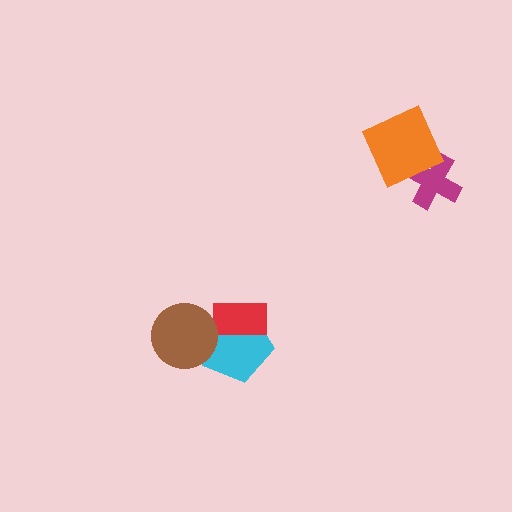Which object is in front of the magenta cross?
The orange square is in front of the magenta cross.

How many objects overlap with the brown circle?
1 object overlaps with the brown circle.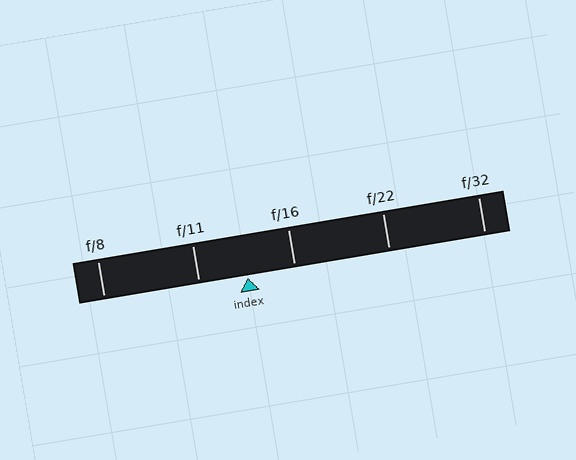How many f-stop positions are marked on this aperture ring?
There are 5 f-stop positions marked.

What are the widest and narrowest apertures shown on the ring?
The widest aperture shown is f/8 and the narrowest is f/32.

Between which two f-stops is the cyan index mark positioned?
The index mark is between f/11 and f/16.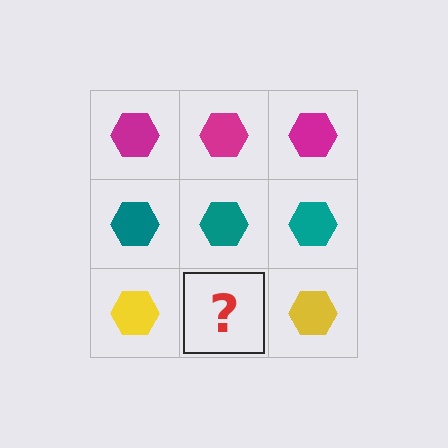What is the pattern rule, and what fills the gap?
The rule is that each row has a consistent color. The gap should be filled with a yellow hexagon.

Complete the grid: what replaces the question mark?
The question mark should be replaced with a yellow hexagon.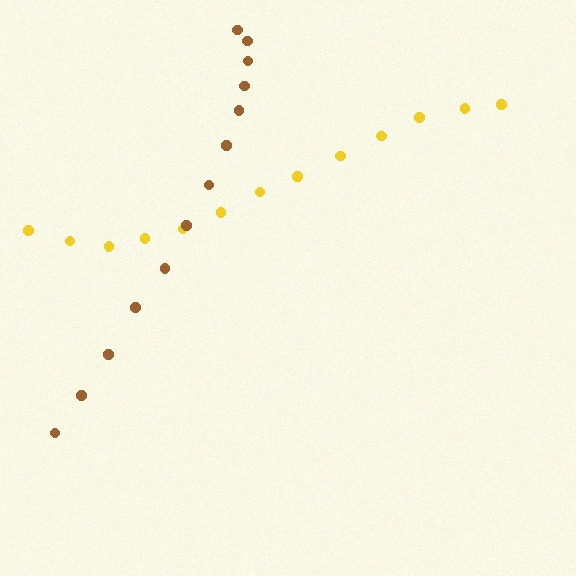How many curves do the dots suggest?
There are 2 distinct paths.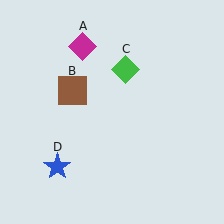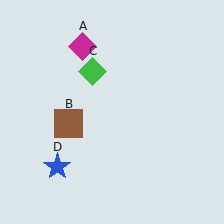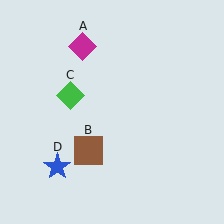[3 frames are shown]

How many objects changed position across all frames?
2 objects changed position: brown square (object B), green diamond (object C).